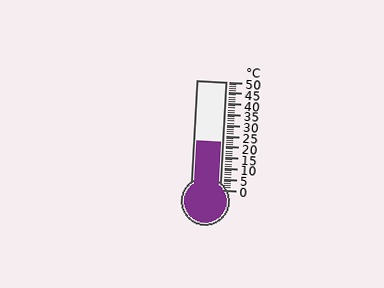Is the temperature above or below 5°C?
The temperature is above 5°C.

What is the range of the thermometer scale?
The thermometer scale ranges from 0°C to 50°C.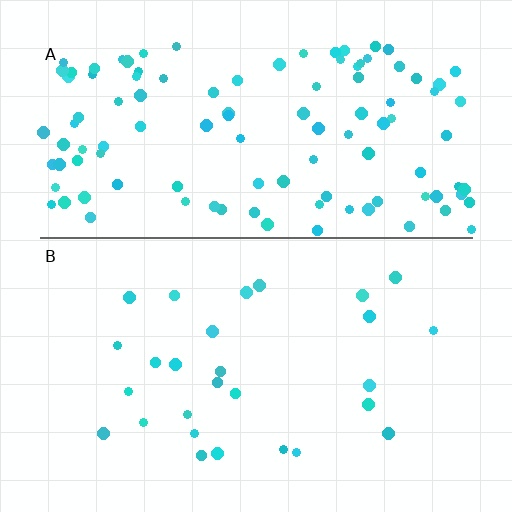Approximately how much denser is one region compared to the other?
Approximately 4.0× — region A over region B.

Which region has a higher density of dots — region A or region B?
A (the top).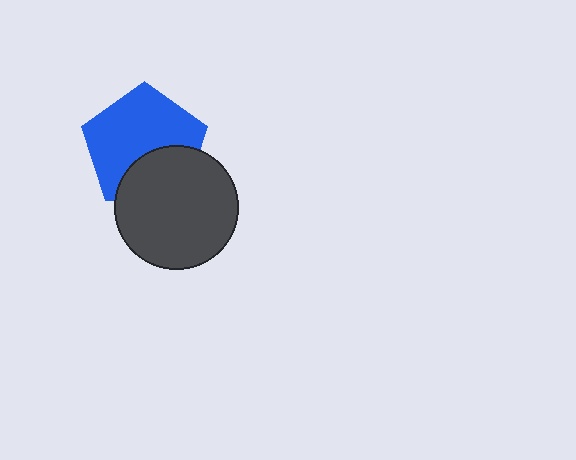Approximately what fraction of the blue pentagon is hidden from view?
Roughly 34% of the blue pentagon is hidden behind the dark gray circle.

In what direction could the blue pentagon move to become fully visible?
The blue pentagon could move up. That would shift it out from behind the dark gray circle entirely.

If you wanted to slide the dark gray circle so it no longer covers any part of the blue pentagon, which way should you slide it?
Slide it down — that is the most direct way to separate the two shapes.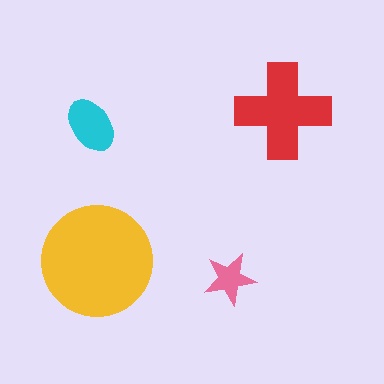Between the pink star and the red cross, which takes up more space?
The red cross.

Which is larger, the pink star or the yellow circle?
The yellow circle.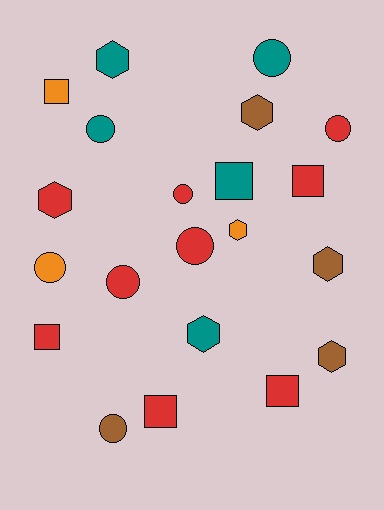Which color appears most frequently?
Red, with 9 objects.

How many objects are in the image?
There are 21 objects.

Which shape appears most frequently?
Circle, with 8 objects.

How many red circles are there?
There are 4 red circles.